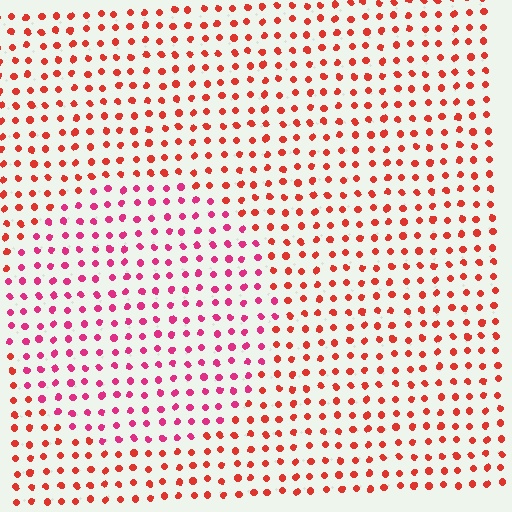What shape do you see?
I see a circle.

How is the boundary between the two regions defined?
The boundary is defined purely by a slight shift in hue (about 32 degrees). Spacing, size, and orientation are identical on both sides.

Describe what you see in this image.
The image is filled with small red elements in a uniform arrangement. A circle-shaped region is visible where the elements are tinted to a slightly different hue, forming a subtle color boundary.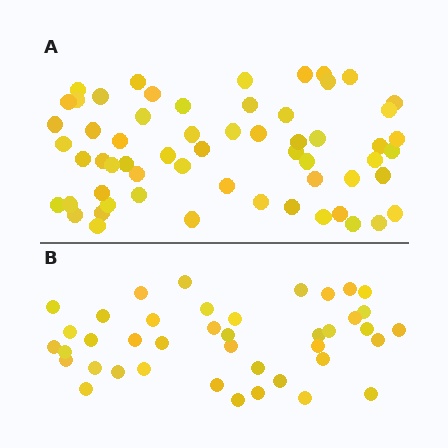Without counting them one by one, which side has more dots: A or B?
Region A (the top region) has more dots.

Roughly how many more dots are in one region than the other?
Region A has approximately 20 more dots than region B.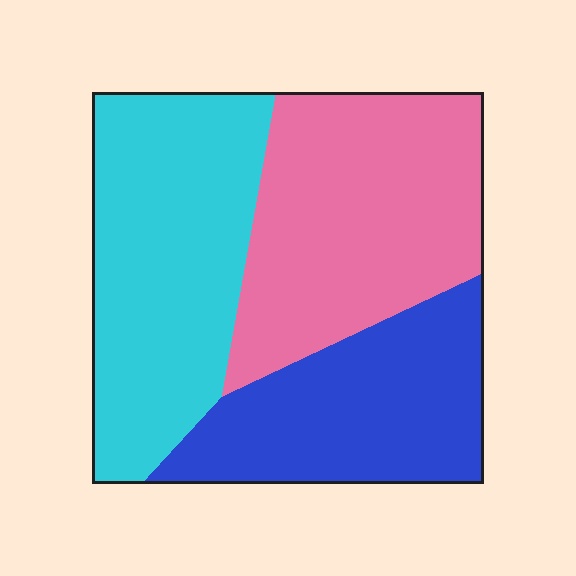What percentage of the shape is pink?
Pink covers about 35% of the shape.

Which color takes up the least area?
Blue, at roughly 30%.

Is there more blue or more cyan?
Cyan.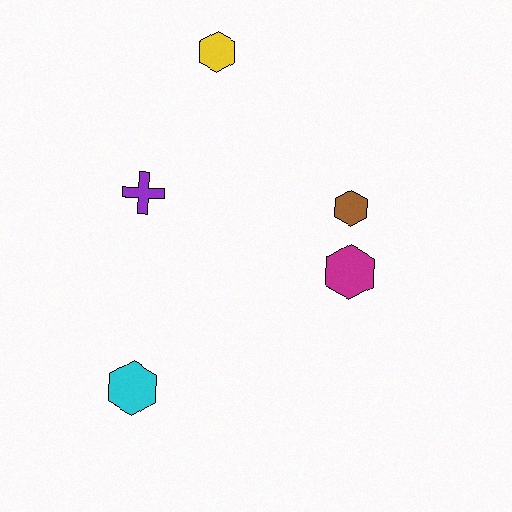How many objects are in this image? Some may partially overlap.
There are 5 objects.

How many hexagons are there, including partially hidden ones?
There are 4 hexagons.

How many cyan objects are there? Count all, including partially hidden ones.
There is 1 cyan object.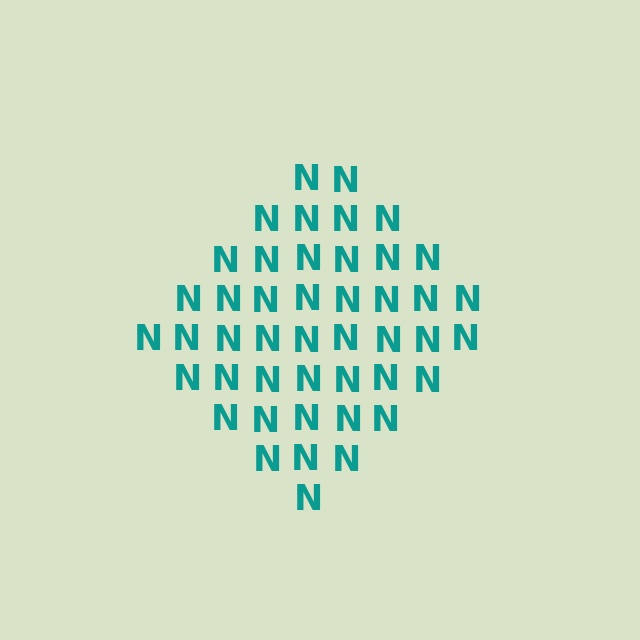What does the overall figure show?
The overall figure shows a diamond.